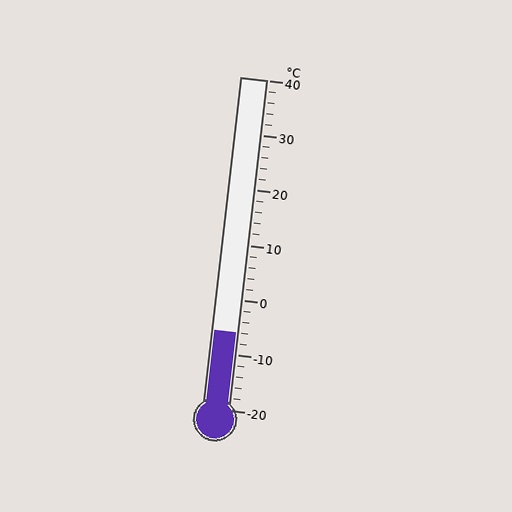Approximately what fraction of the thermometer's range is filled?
The thermometer is filled to approximately 25% of its range.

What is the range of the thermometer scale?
The thermometer scale ranges from -20°C to 40°C.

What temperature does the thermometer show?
The thermometer shows approximately -6°C.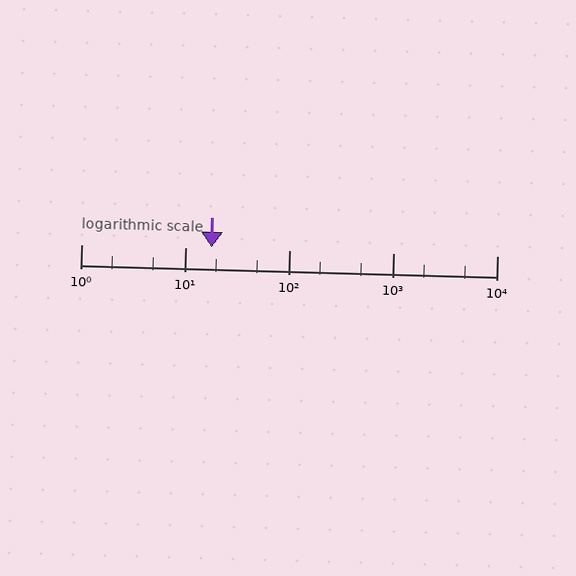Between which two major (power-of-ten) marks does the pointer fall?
The pointer is between 10 and 100.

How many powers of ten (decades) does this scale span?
The scale spans 4 decades, from 1 to 10000.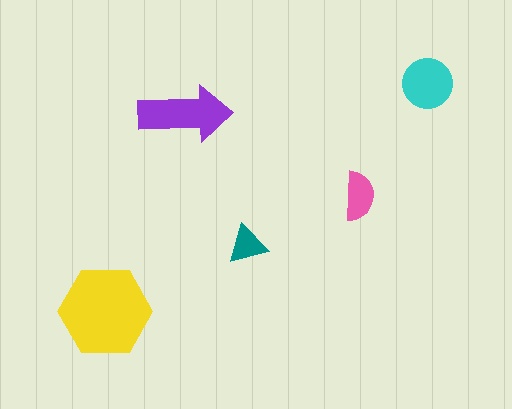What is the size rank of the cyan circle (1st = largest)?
3rd.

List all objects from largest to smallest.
The yellow hexagon, the purple arrow, the cyan circle, the pink semicircle, the teal triangle.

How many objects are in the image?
There are 5 objects in the image.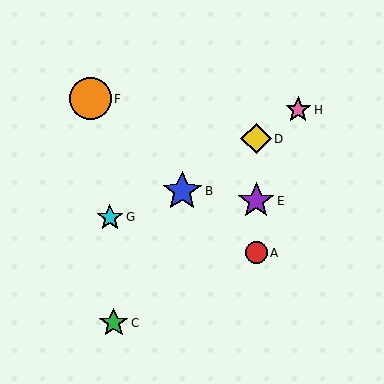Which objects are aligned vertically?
Objects A, D, E are aligned vertically.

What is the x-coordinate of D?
Object D is at x≈256.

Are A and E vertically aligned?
Yes, both are at x≈256.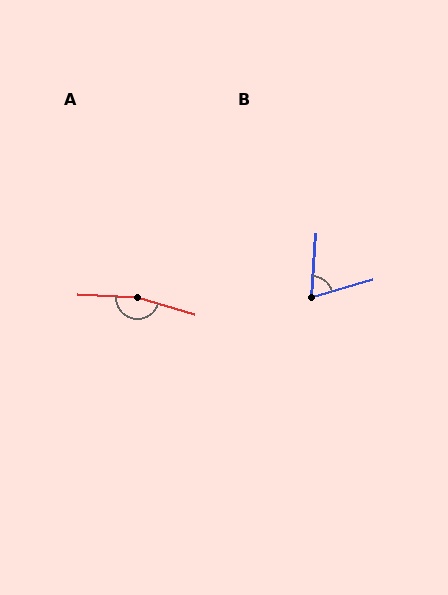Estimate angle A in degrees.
Approximately 167 degrees.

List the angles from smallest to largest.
B (69°), A (167°).